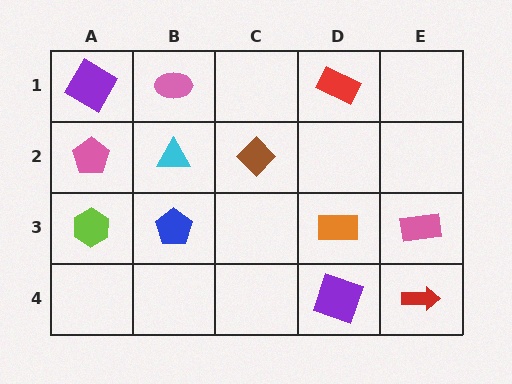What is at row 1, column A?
A purple diamond.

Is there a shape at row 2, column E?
No, that cell is empty.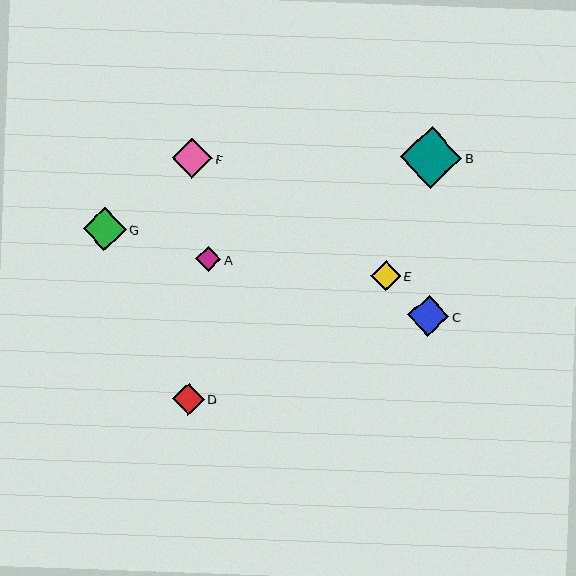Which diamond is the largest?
Diamond B is the largest with a size of approximately 62 pixels.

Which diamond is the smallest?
Diamond A is the smallest with a size of approximately 25 pixels.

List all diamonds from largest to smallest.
From largest to smallest: B, G, C, F, D, E, A.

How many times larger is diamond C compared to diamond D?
Diamond C is approximately 1.3 times the size of diamond D.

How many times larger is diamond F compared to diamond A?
Diamond F is approximately 1.6 times the size of diamond A.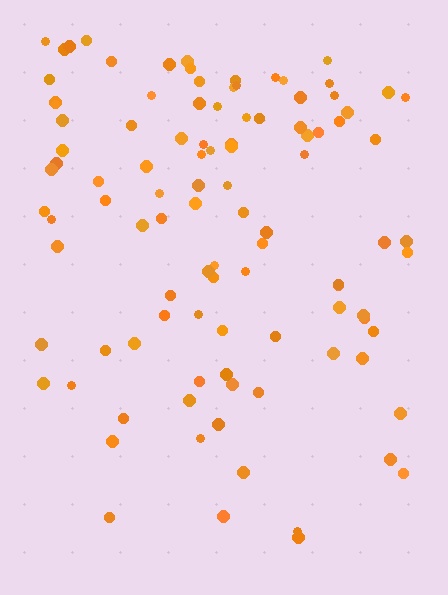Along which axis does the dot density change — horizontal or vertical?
Vertical.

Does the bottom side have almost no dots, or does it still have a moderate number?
Still a moderate number, just noticeably fewer than the top.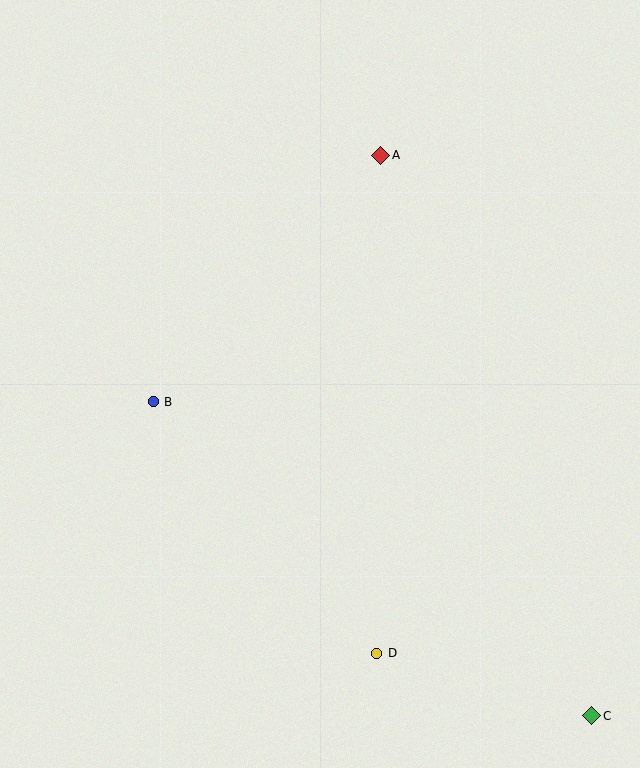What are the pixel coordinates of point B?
Point B is at (153, 402).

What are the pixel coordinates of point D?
Point D is at (377, 653).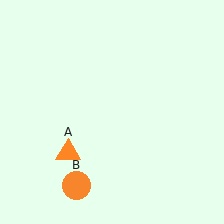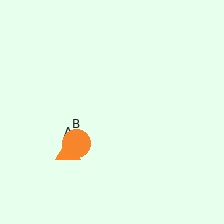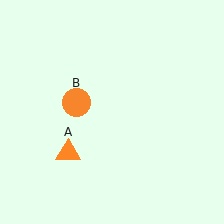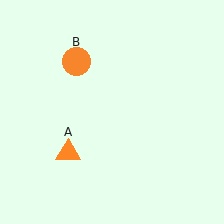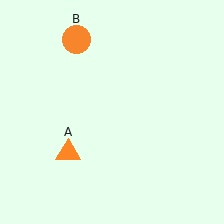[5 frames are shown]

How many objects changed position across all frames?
1 object changed position: orange circle (object B).